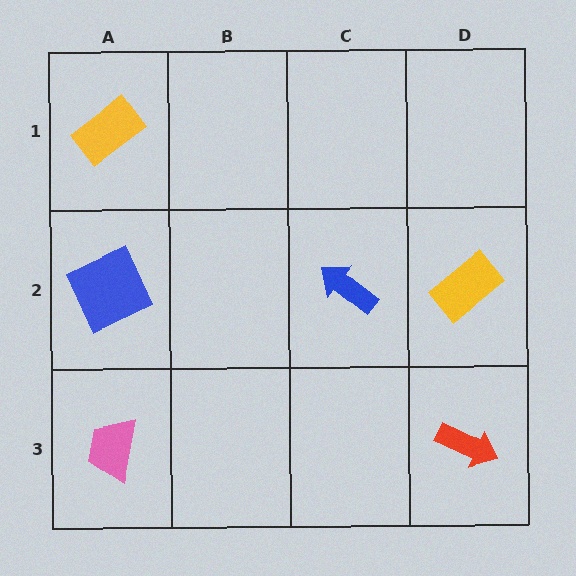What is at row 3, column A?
A pink trapezoid.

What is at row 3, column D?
A red arrow.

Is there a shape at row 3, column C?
No, that cell is empty.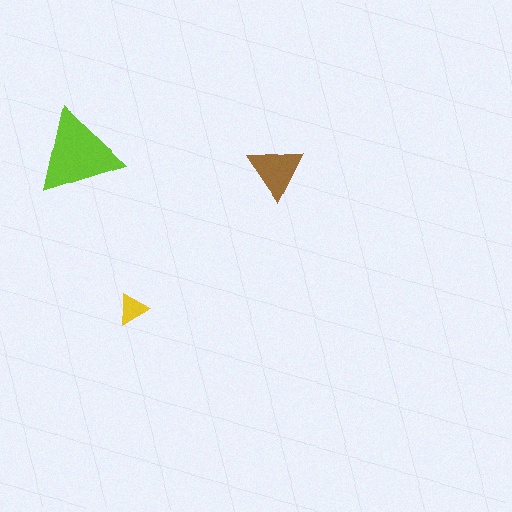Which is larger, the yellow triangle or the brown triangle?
The brown one.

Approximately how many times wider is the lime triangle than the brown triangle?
About 1.5 times wider.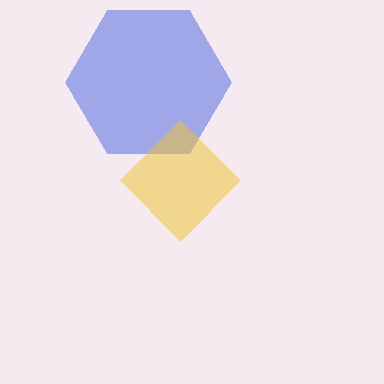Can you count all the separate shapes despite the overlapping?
Yes, there are 2 separate shapes.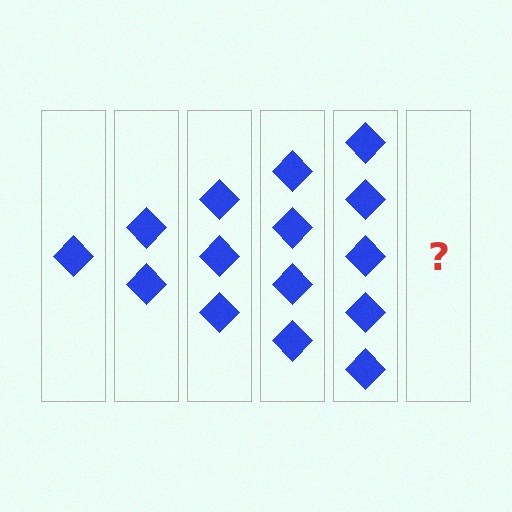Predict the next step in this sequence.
The next step is 6 diamonds.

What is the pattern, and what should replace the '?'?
The pattern is that each step adds one more diamond. The '?' should be 6 diamonds.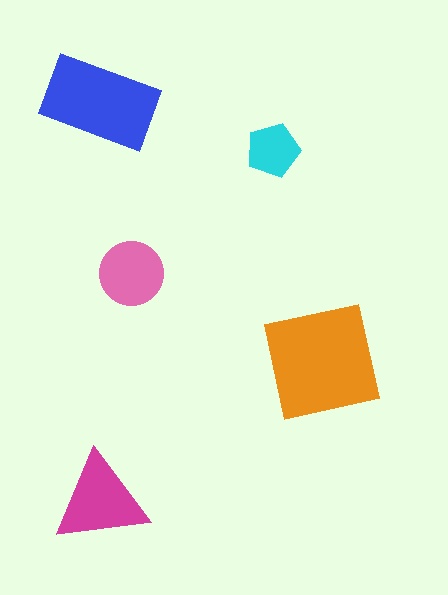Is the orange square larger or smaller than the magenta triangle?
Larger.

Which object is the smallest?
The cyan pentagon.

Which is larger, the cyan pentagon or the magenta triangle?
The magenta triangle.